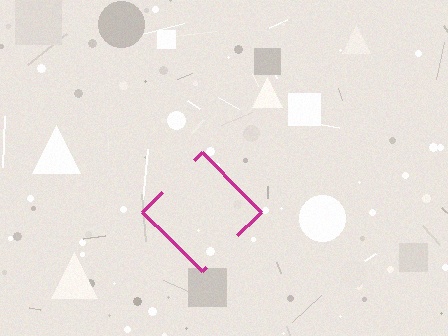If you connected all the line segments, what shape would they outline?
They would outline a diamond.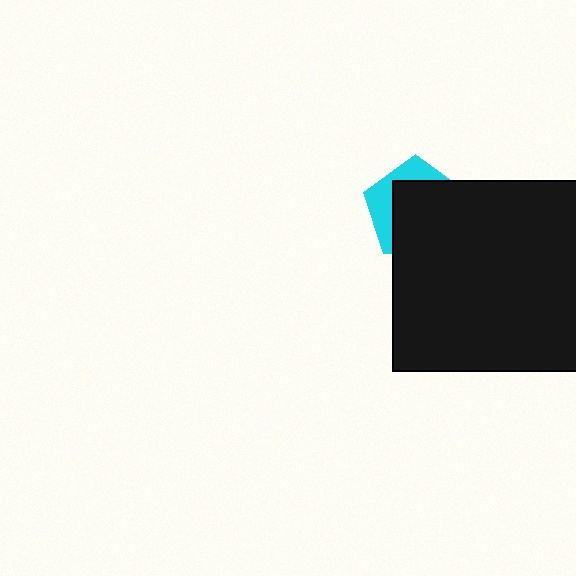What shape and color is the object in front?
The object in front is a black square.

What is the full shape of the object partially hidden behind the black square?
The partially hidden object is a cyan pentagon.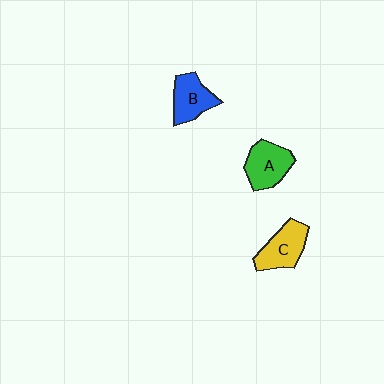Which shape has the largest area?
Shape A (green).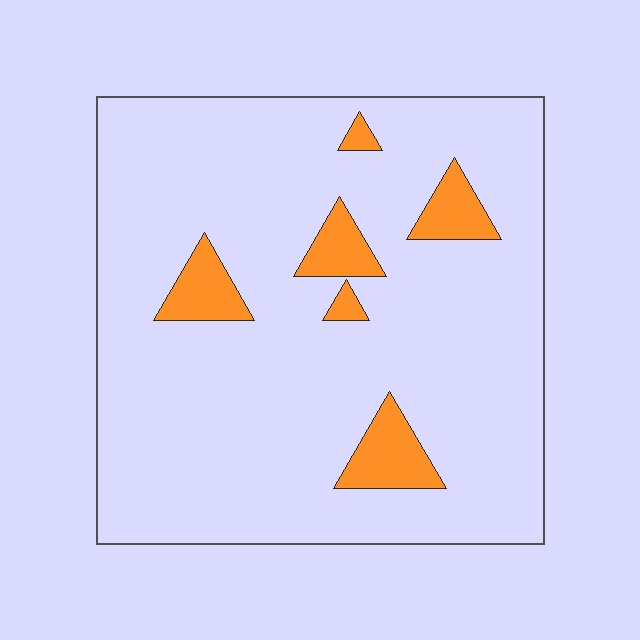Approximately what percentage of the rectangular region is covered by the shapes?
Approximately 10%.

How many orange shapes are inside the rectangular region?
6.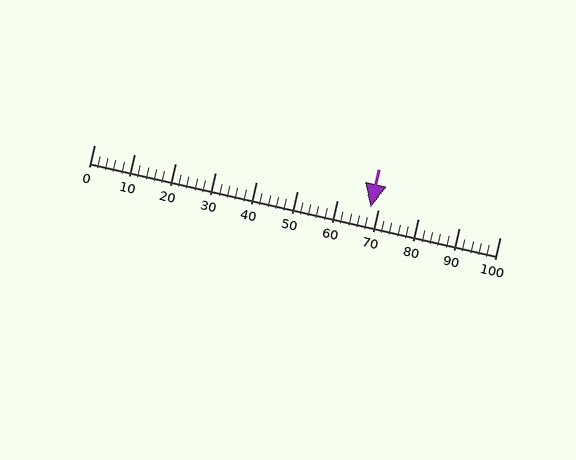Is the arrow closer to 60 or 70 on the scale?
The arrow is closer to 70.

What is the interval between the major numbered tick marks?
The major tick marks are spaced 10 units apart.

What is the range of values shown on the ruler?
The ruler shows values from 0 to 100.